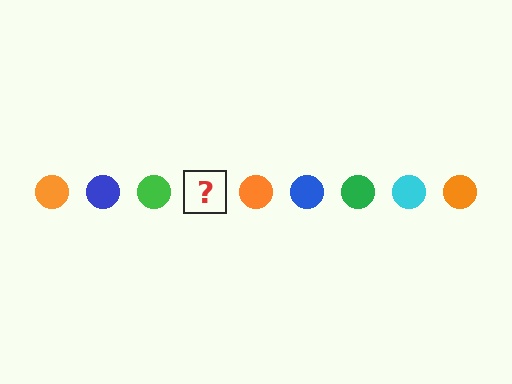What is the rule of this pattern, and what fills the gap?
The rule is that the pattern cycles through orange, blue, green, cyan circles. The gap should be filled with a cyan circle.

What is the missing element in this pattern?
The missing element is a cyan circle.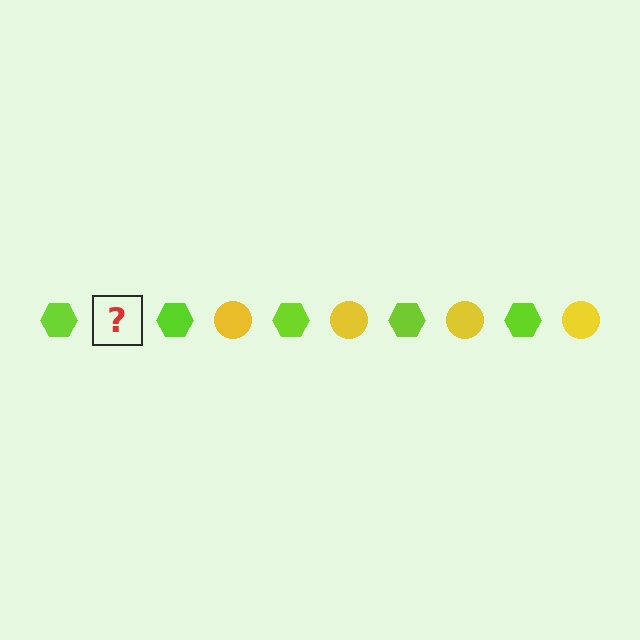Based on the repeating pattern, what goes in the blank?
The blank should be a yellow circle.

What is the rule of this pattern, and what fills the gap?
The rule is that the pattern alternates between lime hexagon and yellow circle. The gap should be filled with a yellow circle.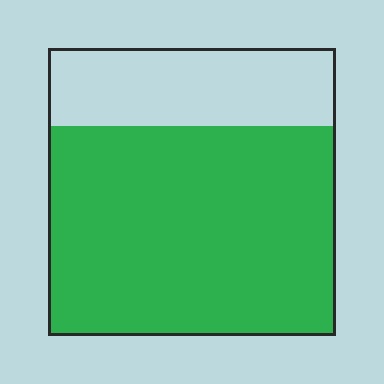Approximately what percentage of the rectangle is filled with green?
Approximately 75%.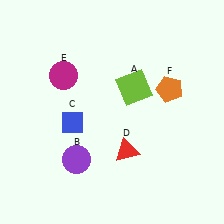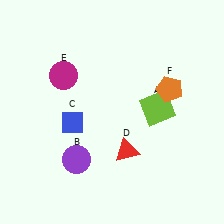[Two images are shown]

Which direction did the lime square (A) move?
The lime square (A) moved right.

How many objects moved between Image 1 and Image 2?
1 object moved between the two images.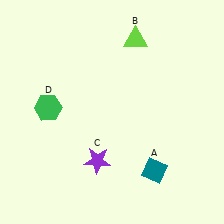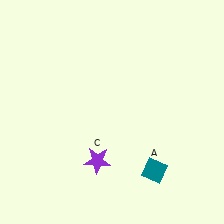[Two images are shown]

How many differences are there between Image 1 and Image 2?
There are 2 differences between the two images.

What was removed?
The lime triangle (B), the green hexagon (D) were removed in Image 2.